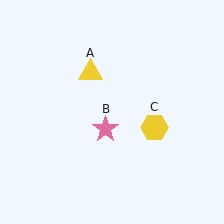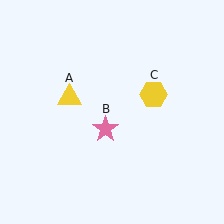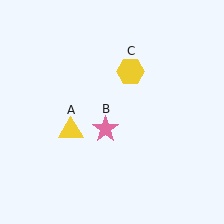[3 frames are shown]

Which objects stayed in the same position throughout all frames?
Pink star (object B) remained stationary.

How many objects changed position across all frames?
2 objects changed position: yellow triangle (object A), yellow hexagon (object C).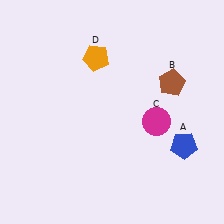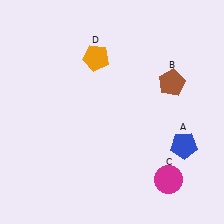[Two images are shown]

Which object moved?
The magenta circle (C) moved down.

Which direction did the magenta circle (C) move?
The magenta circle (C) moved down.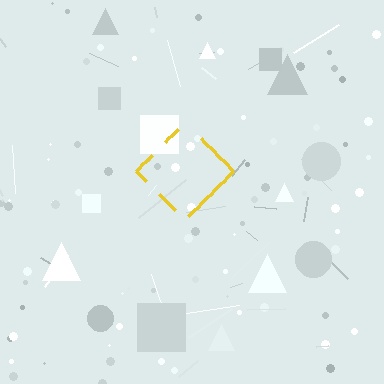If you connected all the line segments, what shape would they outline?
They would outline a diamond.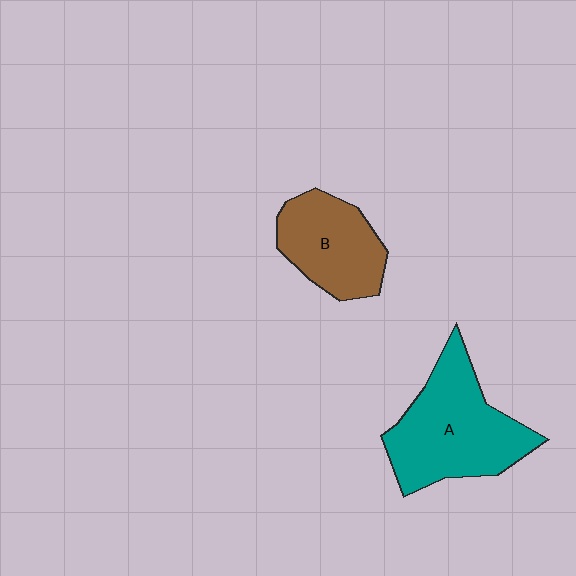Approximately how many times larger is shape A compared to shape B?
Approximately 1.5 times.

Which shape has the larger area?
Shape A (teal).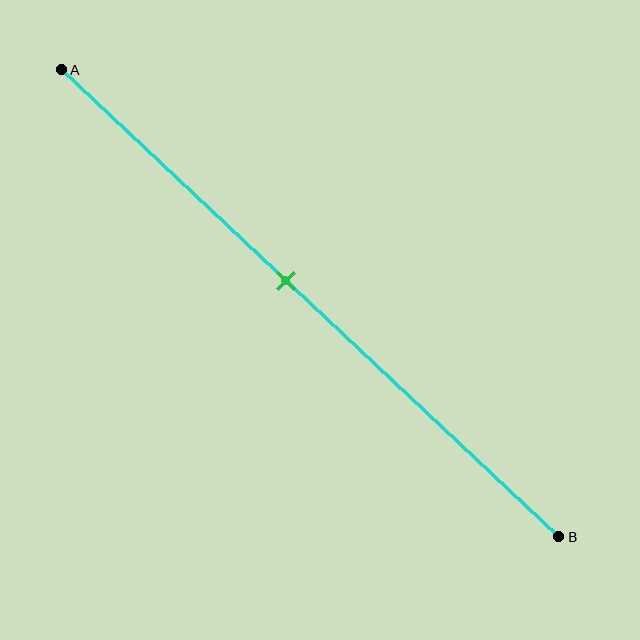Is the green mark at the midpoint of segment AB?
No, the mark is at about 45% from A, not at the 50% midpoint.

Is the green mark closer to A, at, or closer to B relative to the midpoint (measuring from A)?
The green mark is closer to point A than the midpoint of segment AB.